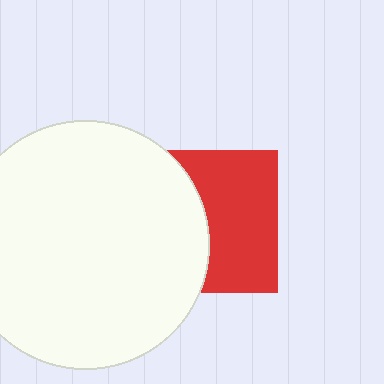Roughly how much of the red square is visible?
About half of it is visible (roughly 54%).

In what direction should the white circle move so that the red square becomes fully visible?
The white circle should move left. That is the shortest direction to clear the overlap and leave the red square fully visible.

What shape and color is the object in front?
The object in front is a white circle.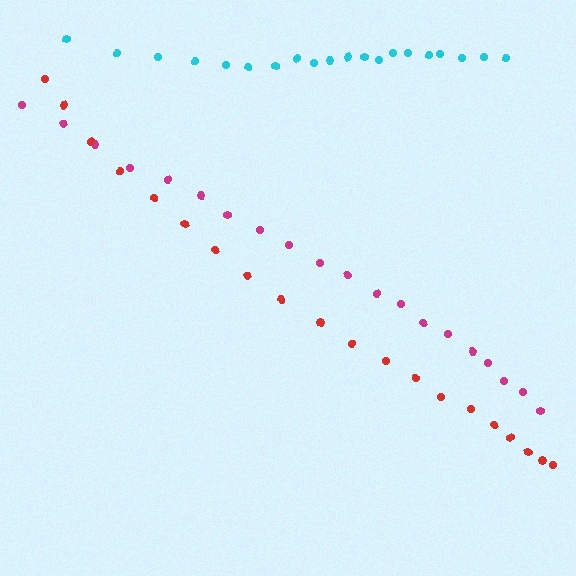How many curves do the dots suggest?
There are 3 distinct paths.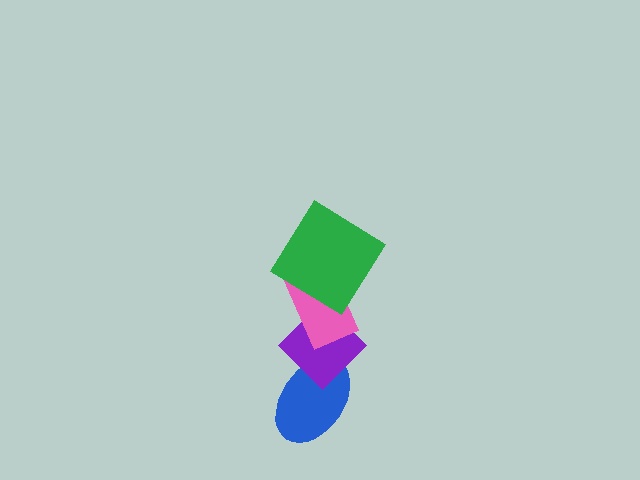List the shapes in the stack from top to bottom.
From top to bottom: the green diamond, the pink rectangle, the purple diamond, the blue ellipse.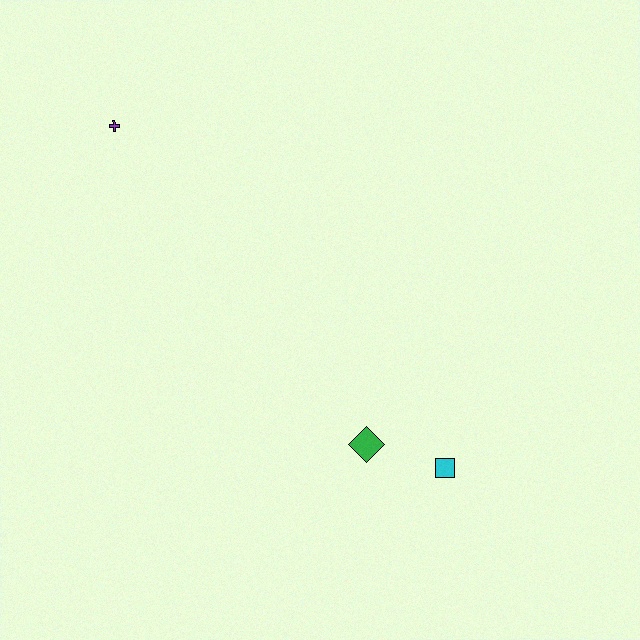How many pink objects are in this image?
There are no pink objects.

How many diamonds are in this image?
There is 1 diamond.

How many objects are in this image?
There are 3 objects.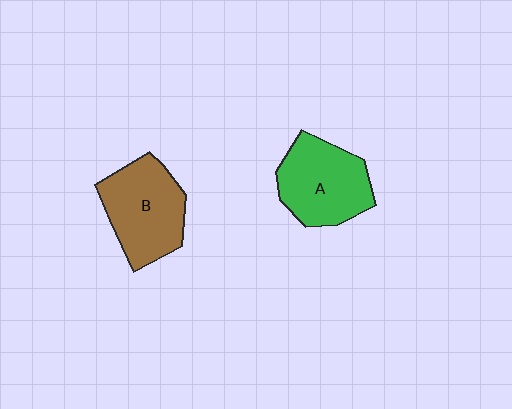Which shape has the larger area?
Shape B (brown).